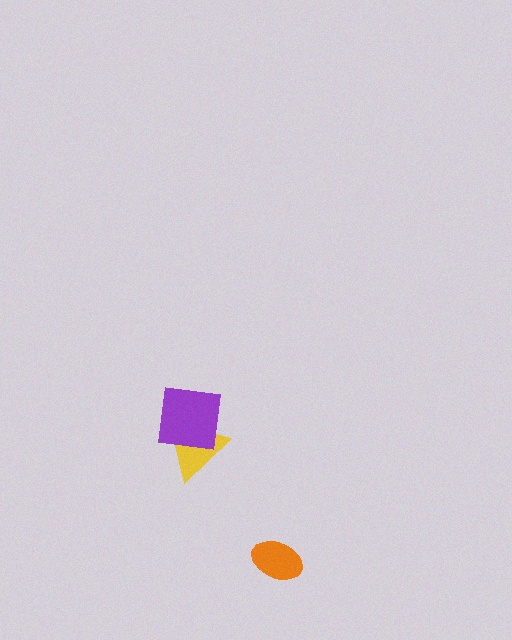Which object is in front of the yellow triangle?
The purple square is in front of the yellow triangle.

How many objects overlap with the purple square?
1 object overlaps with the purple square.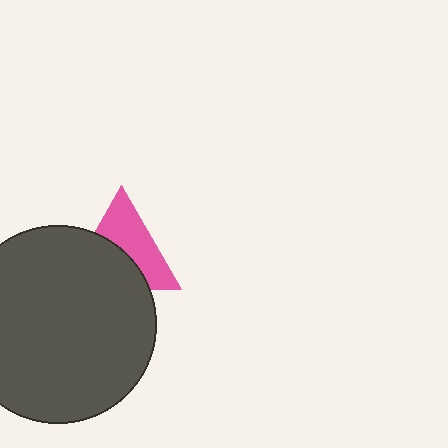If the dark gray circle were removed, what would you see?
You would see the complete pink triangle.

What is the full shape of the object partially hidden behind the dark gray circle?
The partially hidden object is a pink triangle.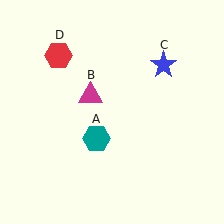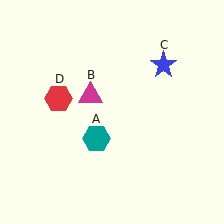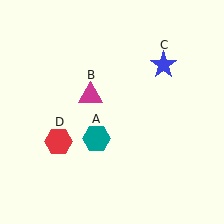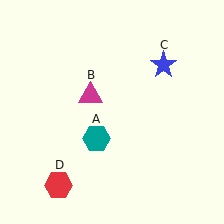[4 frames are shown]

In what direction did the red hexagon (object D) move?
The red hexagon (object D) moved down.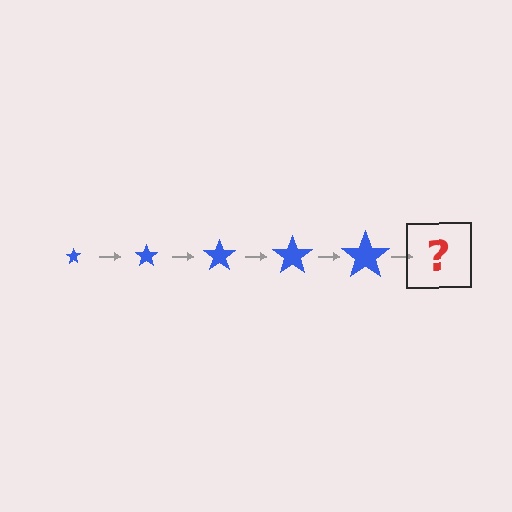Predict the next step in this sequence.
The next step is a blue star, larger than the previous one.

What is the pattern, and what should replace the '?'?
The pattern is that the star gets progressively larger each step. The '?' should be a blue star, larger than the previous one.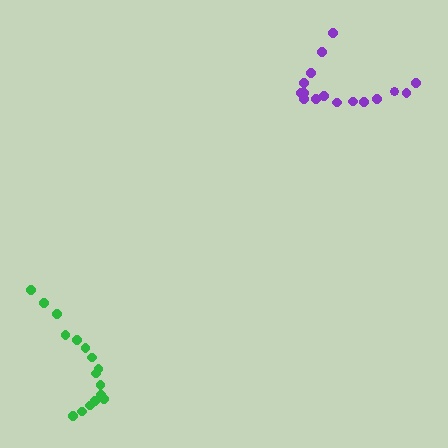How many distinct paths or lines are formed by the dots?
There are 2 distinct paths.